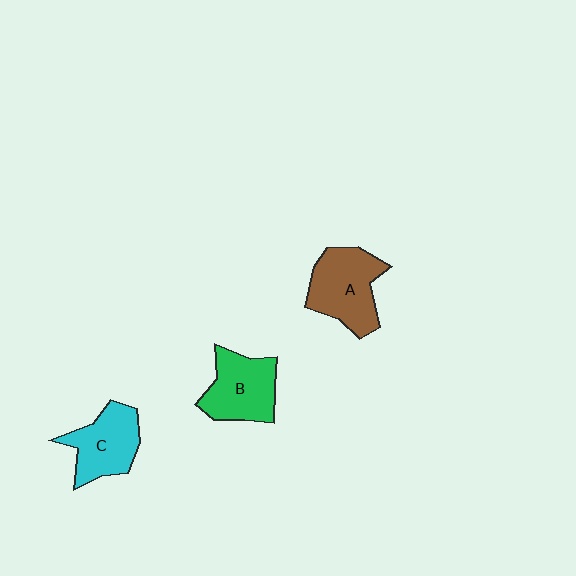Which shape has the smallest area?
Shape C (cyan).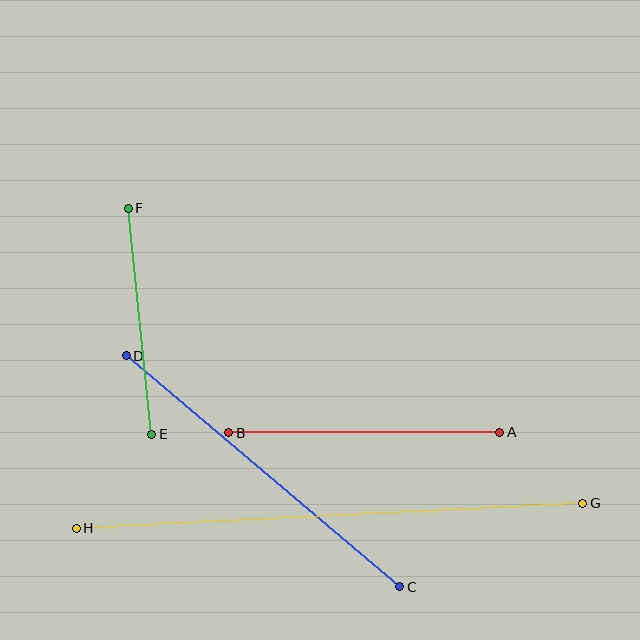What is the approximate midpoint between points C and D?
The midpoint is at approximately (263, 471) pixels.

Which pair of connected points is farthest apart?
Points G and H are farthest apart.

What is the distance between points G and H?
The distance is approximately 507 pixels.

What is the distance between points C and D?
The distance is approximately 358 pixels.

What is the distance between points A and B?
The distance is approximately 271 pixels.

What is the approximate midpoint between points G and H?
The midpoint is at approximately (329, 516) pixels.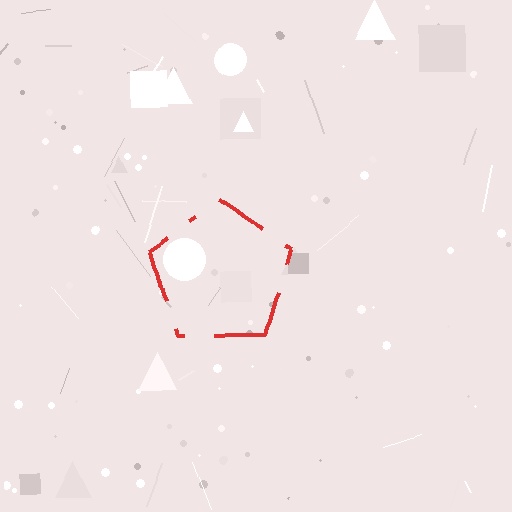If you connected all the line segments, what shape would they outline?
They would outline a pentagon.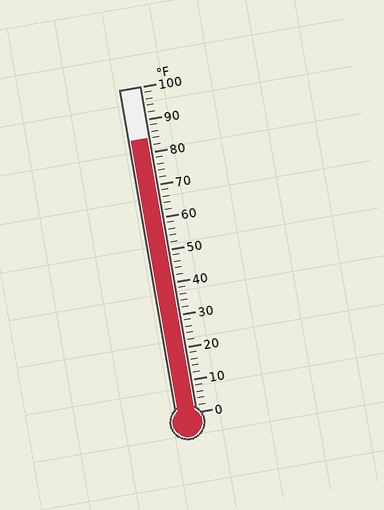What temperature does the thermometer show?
The thermometer shows approximately 84°F.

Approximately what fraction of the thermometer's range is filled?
The thermometer is filled to approximately 85% of its range.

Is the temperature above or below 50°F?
The temperature is above 50°F.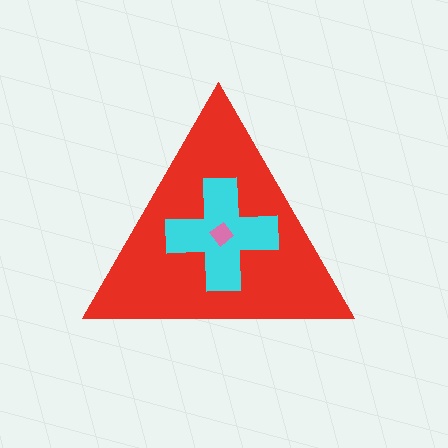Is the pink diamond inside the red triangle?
Yes.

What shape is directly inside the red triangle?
The cyan cross.